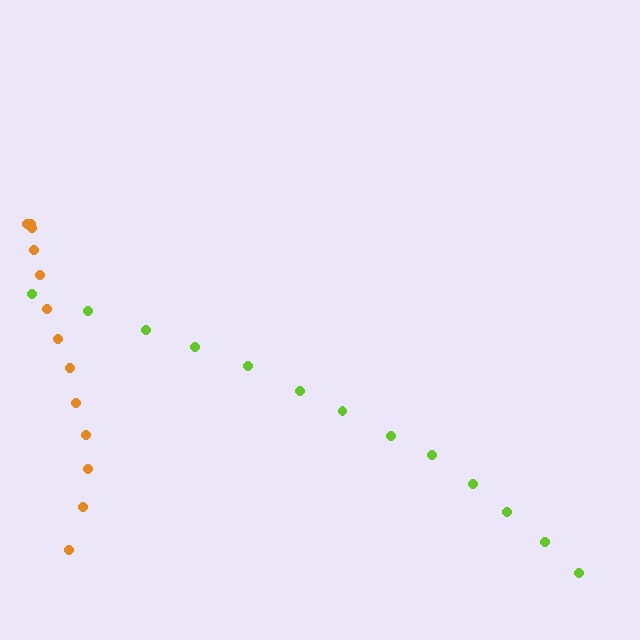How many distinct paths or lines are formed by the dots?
There are 2 distinct paths.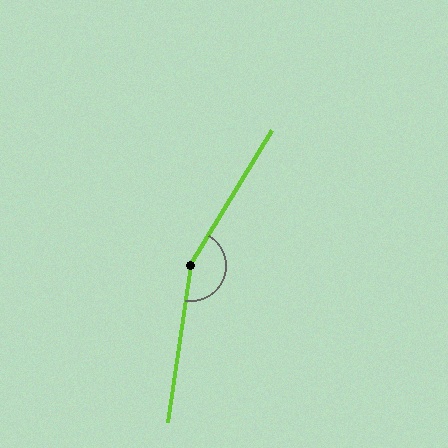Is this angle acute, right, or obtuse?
It is obtuse.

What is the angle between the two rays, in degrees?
Approximately 157 degrees.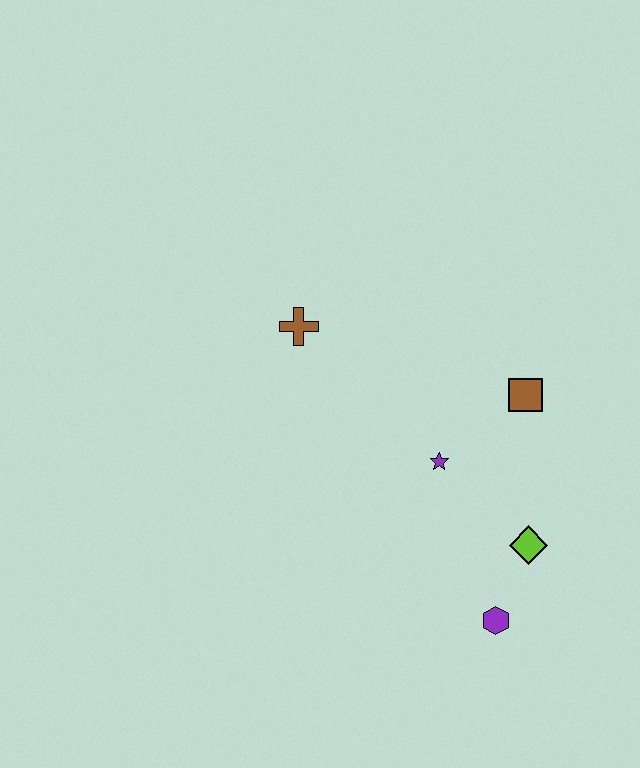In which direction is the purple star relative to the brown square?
The purple star is to the left of the brown square.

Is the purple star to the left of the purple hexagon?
Yes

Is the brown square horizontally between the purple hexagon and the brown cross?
No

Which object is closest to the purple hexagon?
The lime diamond is closest to the purple hexagon.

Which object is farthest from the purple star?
The brown cross is farthest from the purple star.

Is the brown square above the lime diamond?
Yes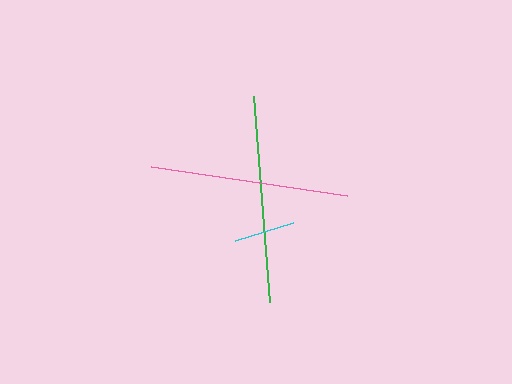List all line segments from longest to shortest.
From longest to shortest: green, pink, cyan.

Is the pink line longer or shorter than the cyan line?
The pink line is longer than the cyan line.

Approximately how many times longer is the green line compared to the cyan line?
The green line is approximately 3.4 times the length of the cyan line.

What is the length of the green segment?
The green segment is approximately 207 pixels long.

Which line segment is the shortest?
The cyan line is the shortest at approximately 60 pixels.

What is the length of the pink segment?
The pink segment is approximately 197 pixels long.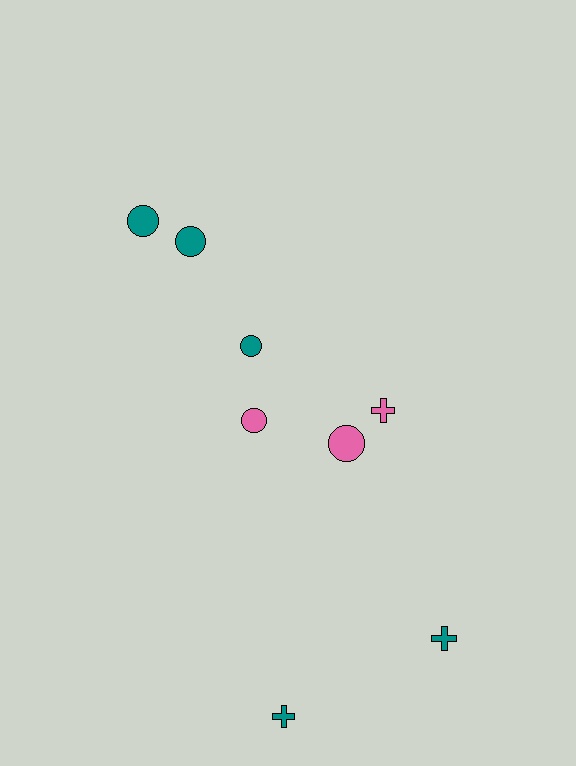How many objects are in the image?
There are 8 objects.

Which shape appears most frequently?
Circle, with 5 objects.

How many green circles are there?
There are no green circles.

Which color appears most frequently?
Teal, with 5 objects.